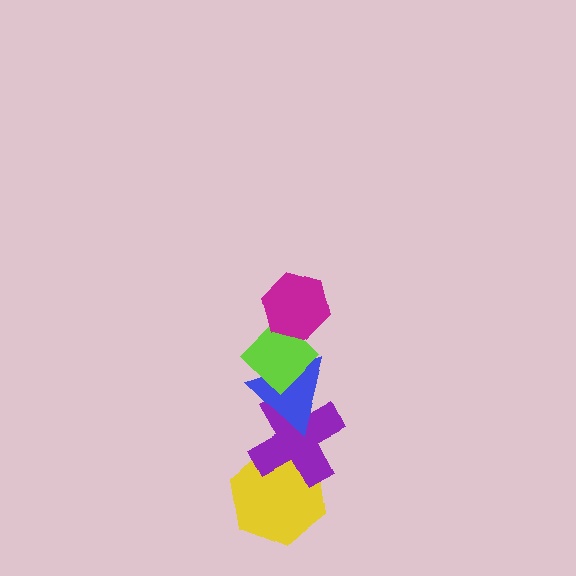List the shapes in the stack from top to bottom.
From top to bottom: the magenta hexagon, the lime diamond, the blue triangle, the purple cross, the yellow hexagon.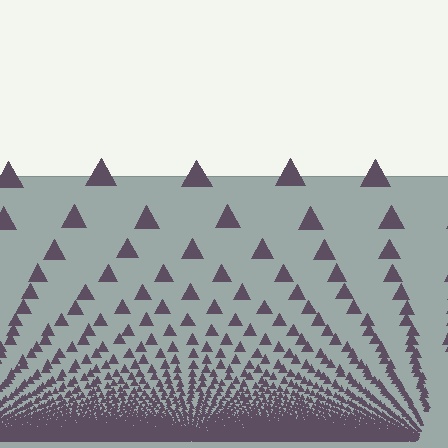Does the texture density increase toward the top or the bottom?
Density increases toward the bottom.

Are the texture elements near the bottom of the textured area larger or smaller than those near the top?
Smaller. The gradient is inverted — elements near the bottom are smaller and denser.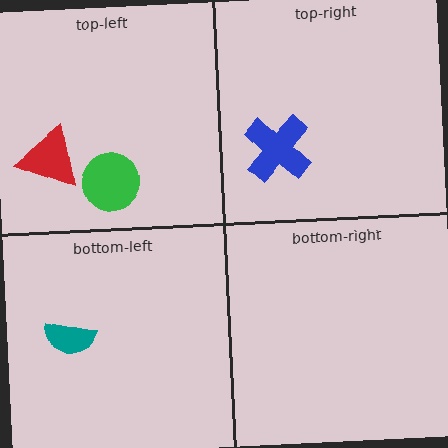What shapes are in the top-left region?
The red triangle, the green circle.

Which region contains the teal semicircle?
The bottom-left region.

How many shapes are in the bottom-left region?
1.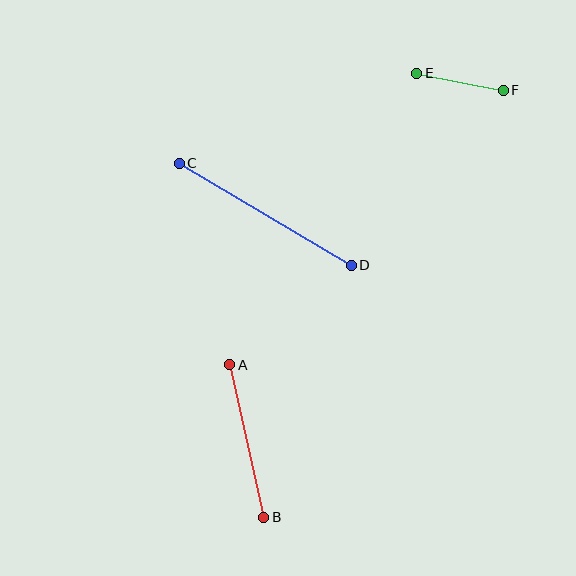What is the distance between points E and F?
The distance is approximately 88 pixels.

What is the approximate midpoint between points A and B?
The midpoint is at approximately (247, 441) pixels.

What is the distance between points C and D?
The distance is approximately 200 pixels.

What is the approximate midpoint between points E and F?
The midpoint is at approximately (460, 82) pixels.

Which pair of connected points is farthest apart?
Points C and D are farthest apart.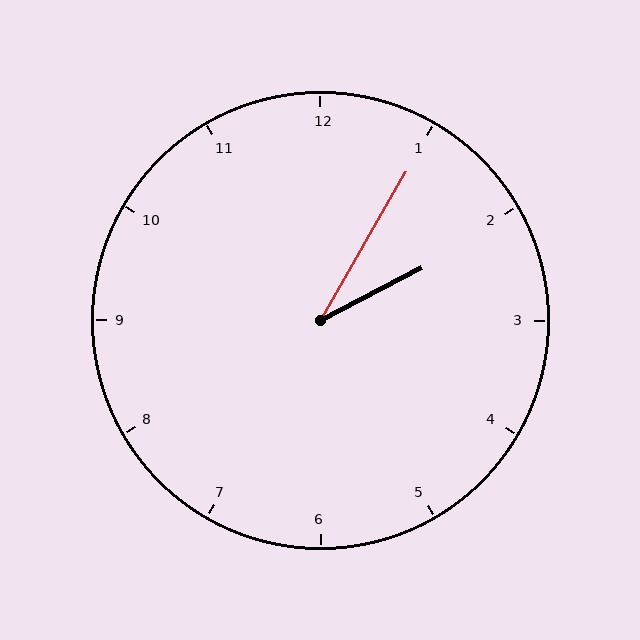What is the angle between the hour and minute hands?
Approximately 32 degrees.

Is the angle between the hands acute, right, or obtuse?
It is acute.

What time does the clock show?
2:05.